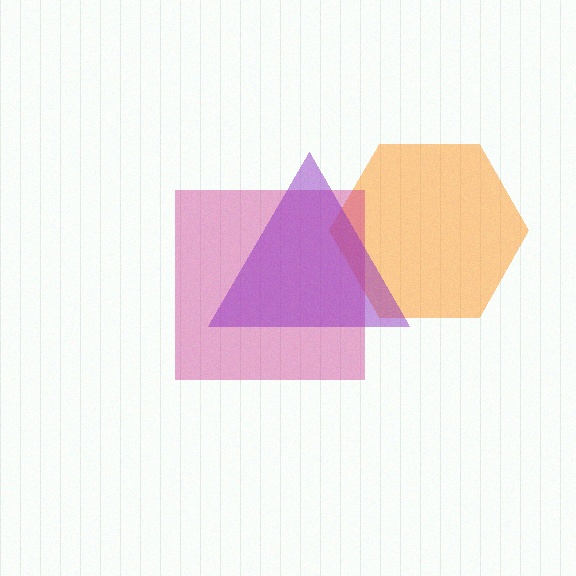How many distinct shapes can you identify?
There are 3 distinct shapes: an orange hexagon, a magenta square, a purple triangle.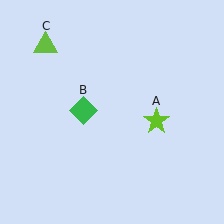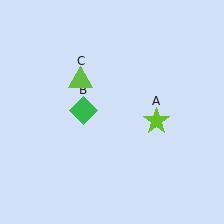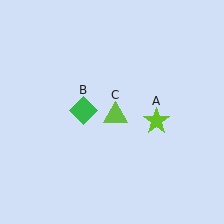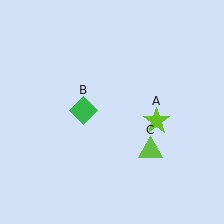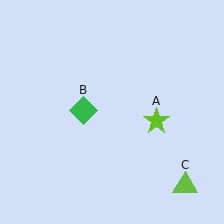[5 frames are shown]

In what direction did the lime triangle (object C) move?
The lime triangle (object C) moved down and to the right.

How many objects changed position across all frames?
1 object changed position: lime triangle (object C).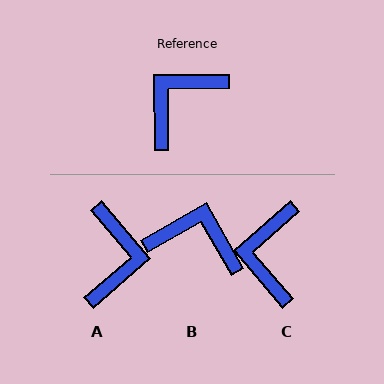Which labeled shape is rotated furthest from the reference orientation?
A, about 140 degrees away.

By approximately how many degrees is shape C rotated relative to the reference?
Approximately 41 degrees counter-clockwise.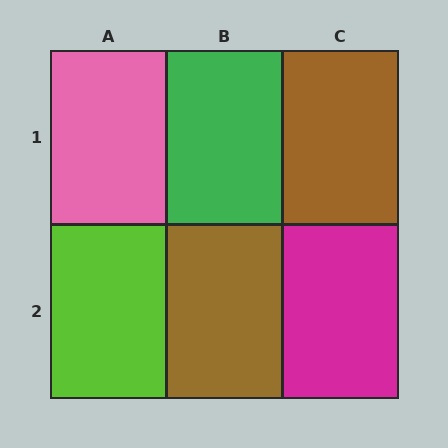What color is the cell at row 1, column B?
Green.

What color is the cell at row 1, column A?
Pink.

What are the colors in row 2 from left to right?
Lime, brown, magenta.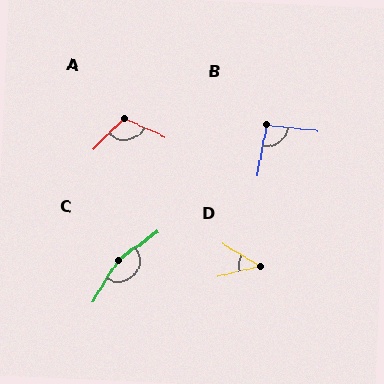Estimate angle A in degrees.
Approximately 112 degrees.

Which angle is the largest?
C, at approximately 158 degrees.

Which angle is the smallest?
D, at approximately 43 degrees.